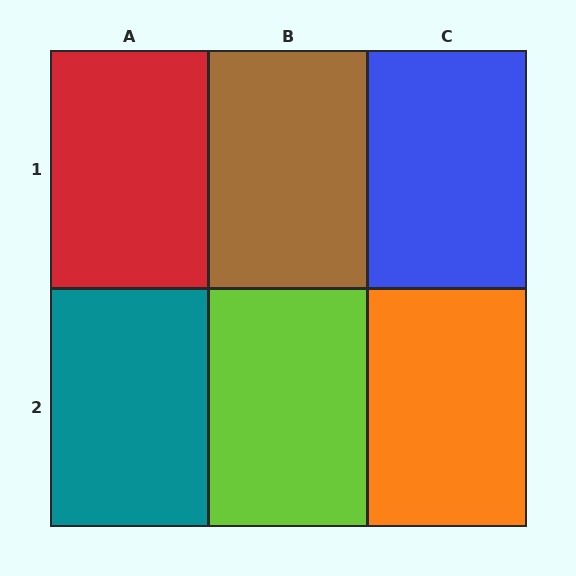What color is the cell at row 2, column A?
Teal.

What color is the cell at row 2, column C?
Orange.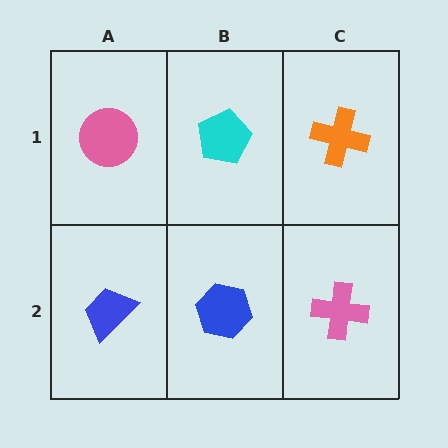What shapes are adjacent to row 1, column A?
A blue trapezoid (row 2, column A), a cyan pentagon (row 1, column B).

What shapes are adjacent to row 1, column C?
A pink cross (row 2, column C), a cyan pentagon (row 1, column B).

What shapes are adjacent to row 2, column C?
An orange cross (row 1, column C), a blue hexagon (row 2, column B).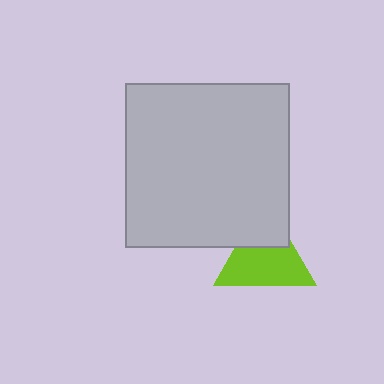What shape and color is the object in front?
The object in front is a light gray square.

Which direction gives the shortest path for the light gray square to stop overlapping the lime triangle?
Moving up gives the shortest separation.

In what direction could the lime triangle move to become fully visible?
The lime triangle could move down. That would shift it out from behind the light gray square entirely.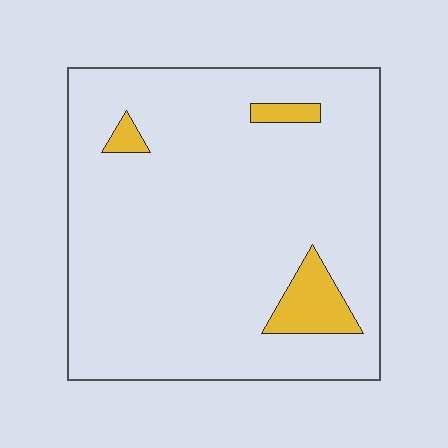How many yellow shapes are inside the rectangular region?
3.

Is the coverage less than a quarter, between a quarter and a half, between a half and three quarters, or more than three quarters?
Less than a quarter.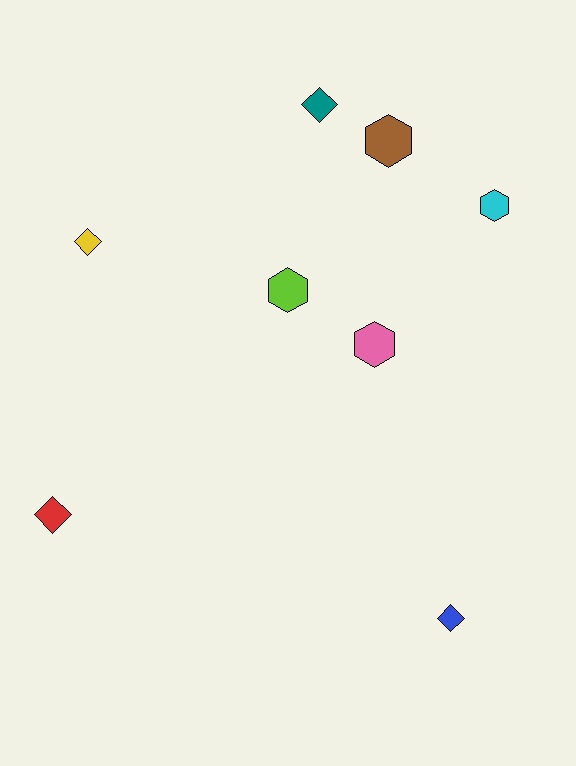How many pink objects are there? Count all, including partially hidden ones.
There is 1 pink object.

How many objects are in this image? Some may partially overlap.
There are 8 objects.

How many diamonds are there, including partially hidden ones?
There are 4 diamonds.